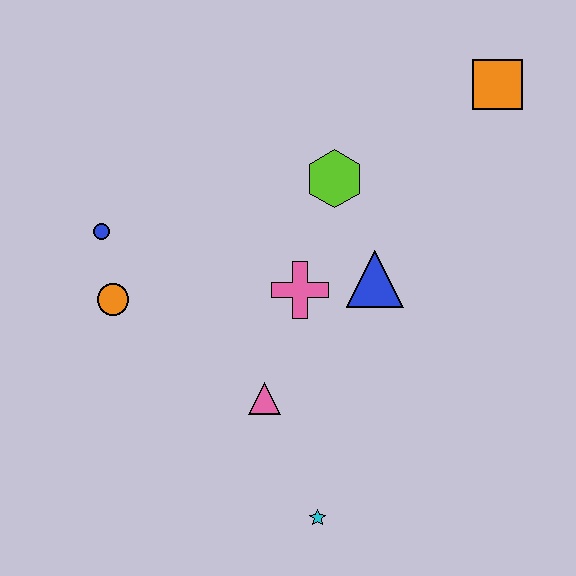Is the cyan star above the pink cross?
No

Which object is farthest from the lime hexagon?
The cyan star is farthest from the lime hexagon.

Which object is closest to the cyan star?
The pink triangle is closest to the cyan star.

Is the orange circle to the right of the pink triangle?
No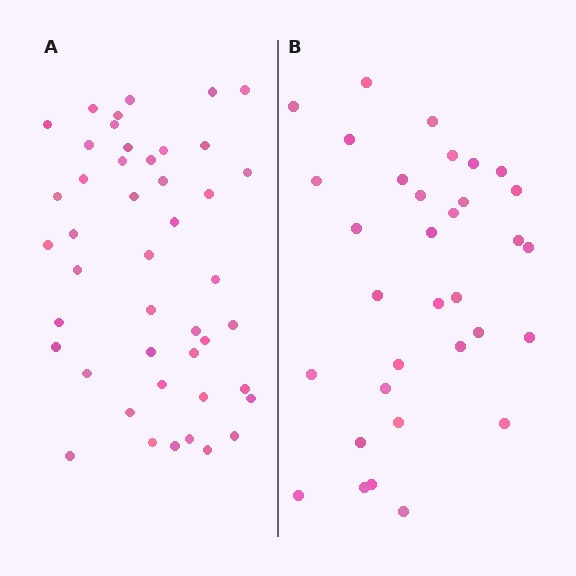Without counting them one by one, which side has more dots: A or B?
Region A (the left region) has more dots.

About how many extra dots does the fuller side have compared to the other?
Region A has roughly 12 or so more dots than region B.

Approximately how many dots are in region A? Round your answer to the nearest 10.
About 40 dots. (The exact count is 45, which rounds to 40.)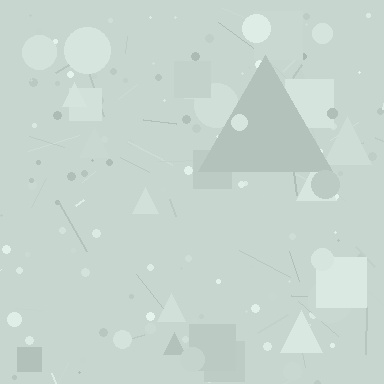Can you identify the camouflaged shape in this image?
The camouflaged shape is a triangle.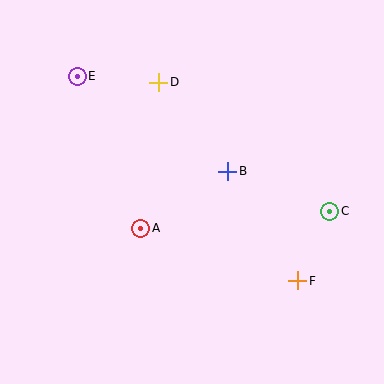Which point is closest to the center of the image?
Point B at (228, 171) is closest to the center.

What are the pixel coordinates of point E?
Point E is at (77, 76).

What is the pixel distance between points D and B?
The distance between D and B is 113 pixels.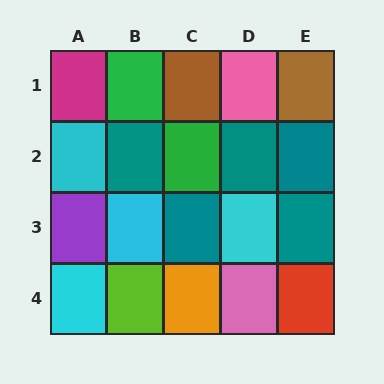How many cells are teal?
5 cells are teal.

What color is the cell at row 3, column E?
Teal.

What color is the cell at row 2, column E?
Teal.